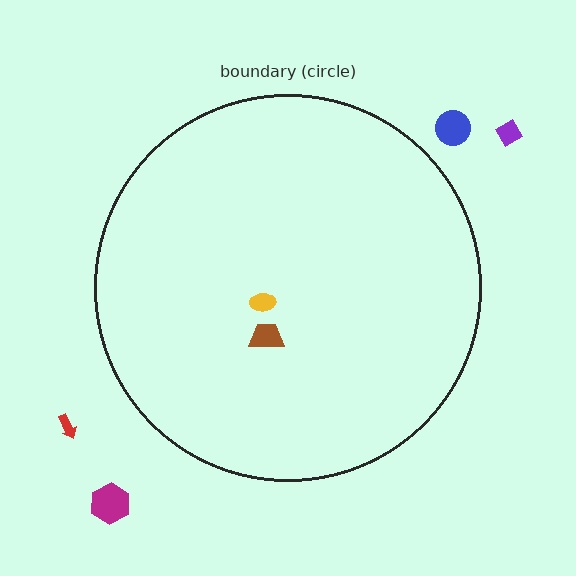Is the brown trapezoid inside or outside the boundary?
Inside.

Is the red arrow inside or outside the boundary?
Outside.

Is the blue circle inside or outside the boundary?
Outside.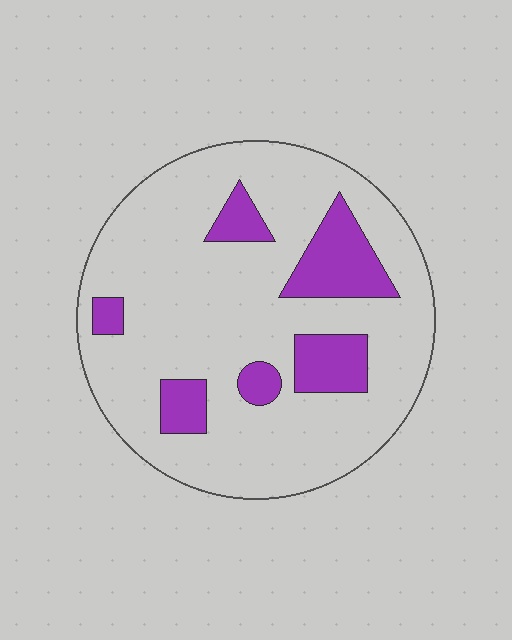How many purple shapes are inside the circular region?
6.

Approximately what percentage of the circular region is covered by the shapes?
Approximately 20%.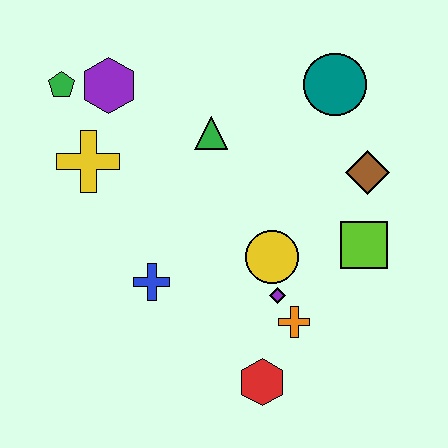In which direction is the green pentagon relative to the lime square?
The green pentagon is to the left of the lime square.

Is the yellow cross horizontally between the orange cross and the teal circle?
No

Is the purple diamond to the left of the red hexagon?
No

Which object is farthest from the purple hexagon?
The red hexagon is farthest from the purple hexagon.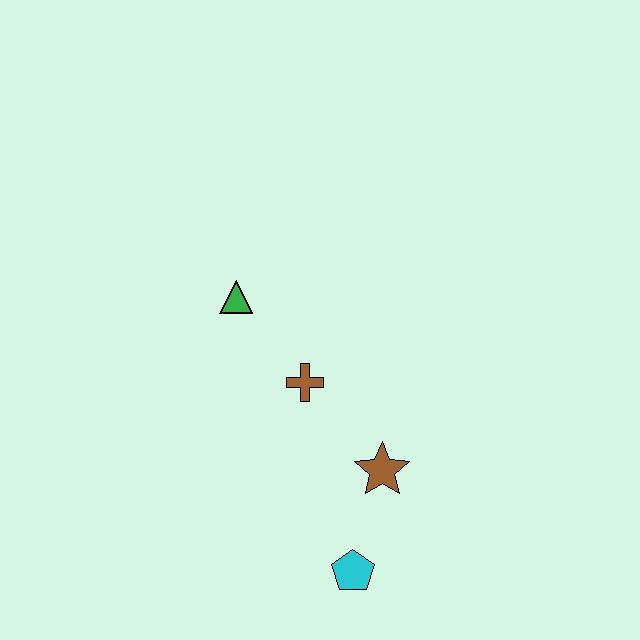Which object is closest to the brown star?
The cyan pentagon is closest to the brown star.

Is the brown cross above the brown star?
Yes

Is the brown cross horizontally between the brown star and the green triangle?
Yes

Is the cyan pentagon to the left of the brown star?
Yes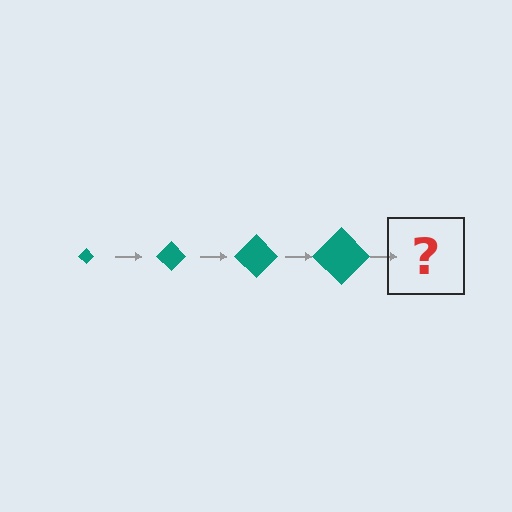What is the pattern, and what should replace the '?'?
The pattern is that the diamond gets progressively larger each step. The '?' should be a teal diamond, larger than the previous one.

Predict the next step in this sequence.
The next step is a teal diamond, larger than the previous one.